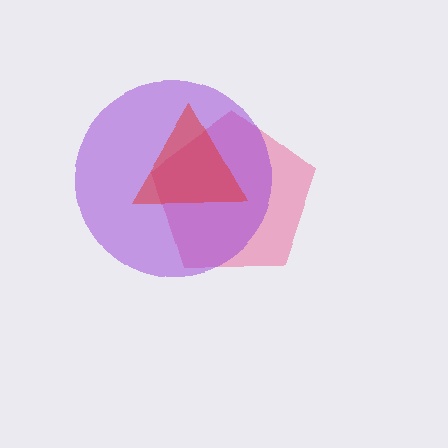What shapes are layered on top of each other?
The layered shapes are: a pink pentagon, a purple circle, a red triangle.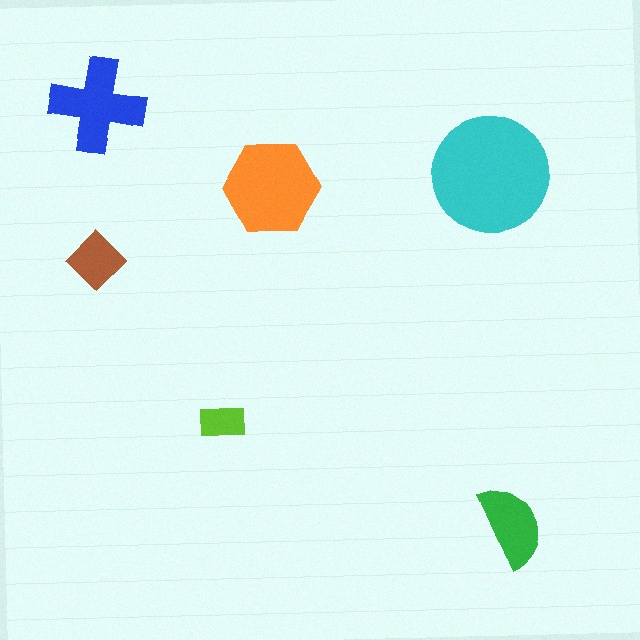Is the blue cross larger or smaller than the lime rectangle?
Larger.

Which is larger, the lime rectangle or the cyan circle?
The cyan circle.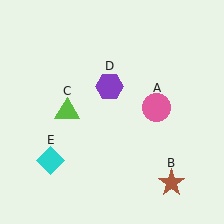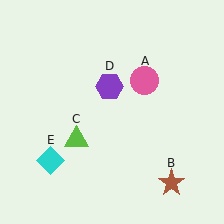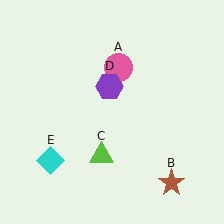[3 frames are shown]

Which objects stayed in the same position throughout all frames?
Brown star (object B) and purple hexagon (object D) and cyan diamond (object E) remained stationary.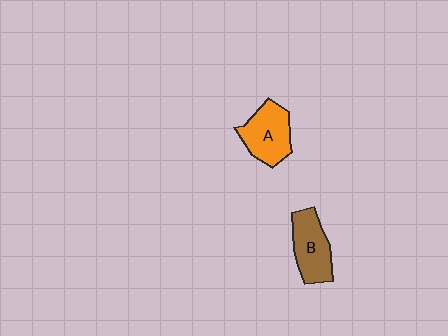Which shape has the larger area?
Shape A (orange).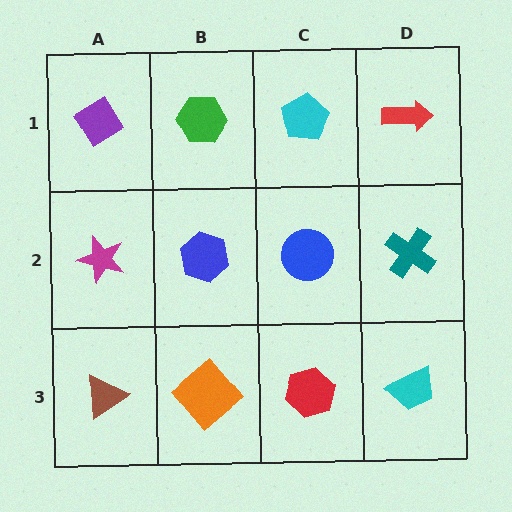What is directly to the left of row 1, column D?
A cyan pentagon.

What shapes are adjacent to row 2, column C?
A cyan pentagon (row 1, column C), a red hexagon (row 3, column C), a blue hexagon (row 2, column B), a teal cross (row 2, column D).